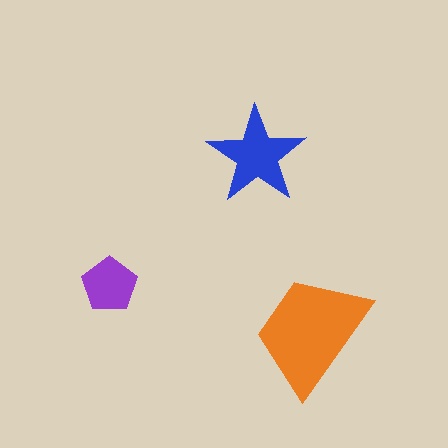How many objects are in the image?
There are 3 objects in the image.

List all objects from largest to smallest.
The orange trapezoid, the blue star, the purple pentagon.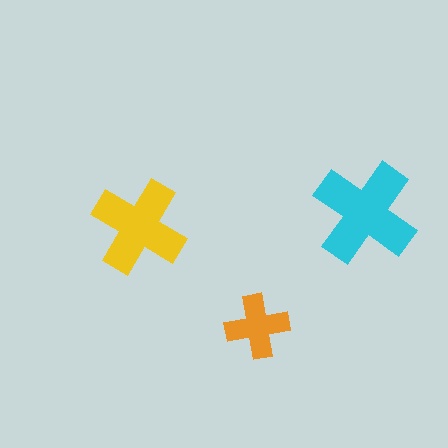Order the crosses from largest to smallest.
the cyan one, the yellow one, the orange one.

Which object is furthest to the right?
The cyan cross is rightmost.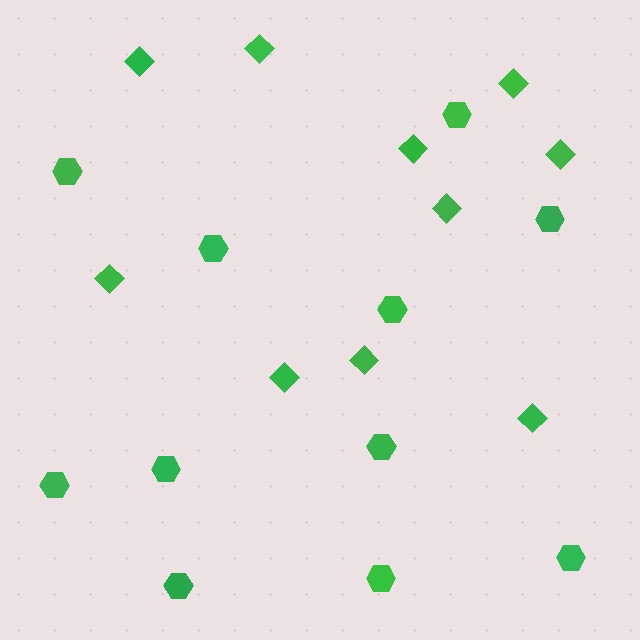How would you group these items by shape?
There are 2 groups: one group of hexagons (11) and one group of diamonds (10).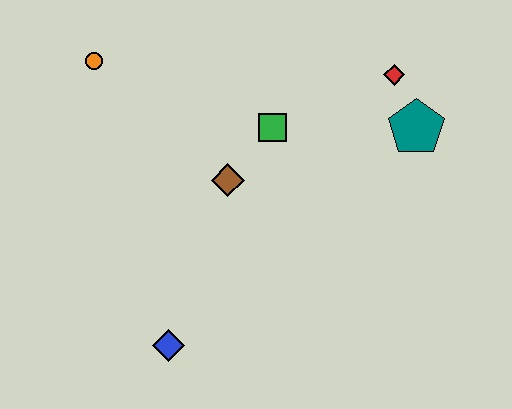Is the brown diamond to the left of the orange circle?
No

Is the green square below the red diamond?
Yes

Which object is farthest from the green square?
The blue diamond is farthest from the green square.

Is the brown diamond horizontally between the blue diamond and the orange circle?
No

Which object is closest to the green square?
The brown diamond is closest to the green square.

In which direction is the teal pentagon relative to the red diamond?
The teal pentagon is below the red diamond.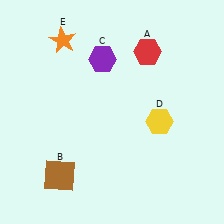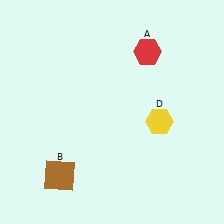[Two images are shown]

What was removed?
The purple hexagon (C), the orange star (E) were removed in Image 2.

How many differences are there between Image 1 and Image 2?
There are 2 differences between the two images.